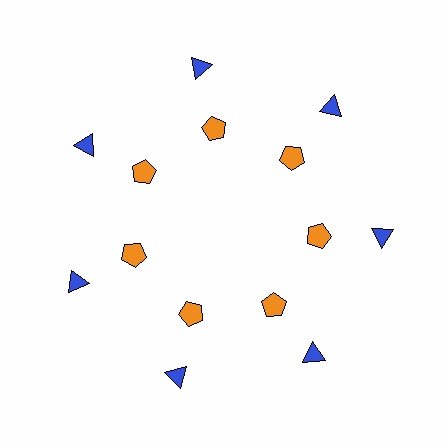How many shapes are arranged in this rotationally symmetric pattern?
There are 14 shapes, arranged in 7 groups of 2.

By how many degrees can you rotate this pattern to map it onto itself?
The pattern maps onto itself every 51 degrees of rotation.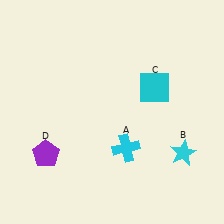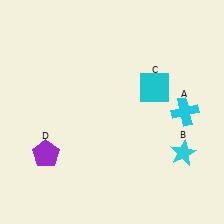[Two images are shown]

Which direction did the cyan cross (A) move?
The cyan cross (A) moved right.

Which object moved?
The cyan cross (A) moved right.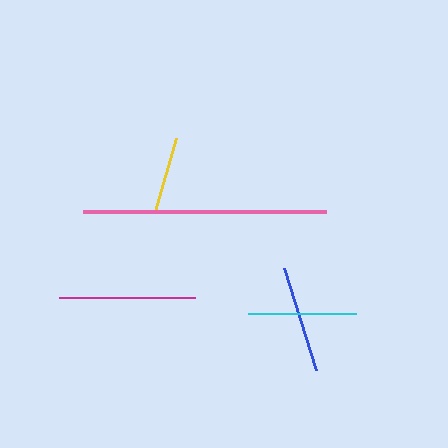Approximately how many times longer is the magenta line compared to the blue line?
The magenta line is approximately 1.3 times the length of the blue line.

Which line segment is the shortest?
The yellow line is the shortest at approximately 76 pixels.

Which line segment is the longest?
The pink line is the longest at approximately 243 pixels.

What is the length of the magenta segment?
The magenta segment is approximately 136 pixels long.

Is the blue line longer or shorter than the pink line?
The pink line is longer than the blue line.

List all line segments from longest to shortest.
From longest to shortest: pink, magenta, cyan, blue, yellow.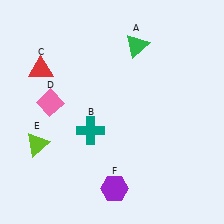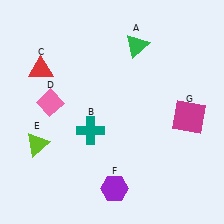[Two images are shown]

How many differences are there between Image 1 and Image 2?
There is 1 difference between the two images.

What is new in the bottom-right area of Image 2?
A magenta square (G) was added in the bottom-right area of Image 2.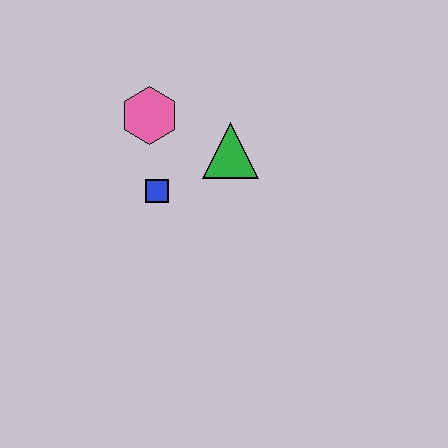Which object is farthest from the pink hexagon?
The green triangle is farthest from the pink hexagon.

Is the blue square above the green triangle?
No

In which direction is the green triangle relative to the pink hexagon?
The green triangle is to the right of the pink hexagon.